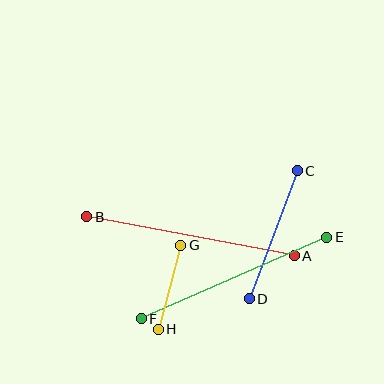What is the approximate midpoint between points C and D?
The midpoint is at approximately (273, 235) pixels.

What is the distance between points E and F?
The distance is approximately 203 pixels.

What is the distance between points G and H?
The distance is approximately 87 pixels.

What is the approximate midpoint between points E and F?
The midpoint is at approximately (234, 278) pixels.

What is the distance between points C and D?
The distance is approximately 137 pixels.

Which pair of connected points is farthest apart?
Points A and B are farthest apart.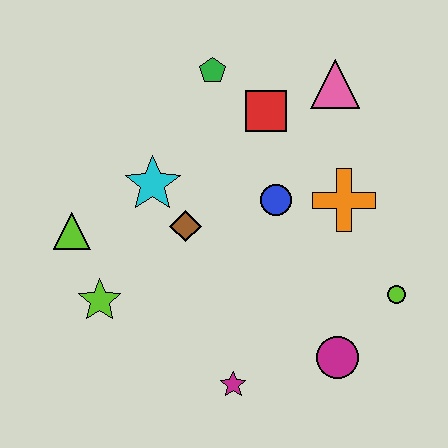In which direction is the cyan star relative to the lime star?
The cyan star is above the lime star.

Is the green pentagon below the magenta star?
No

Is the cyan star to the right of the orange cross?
No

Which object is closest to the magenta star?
The magenta circle is closest to the magenta star.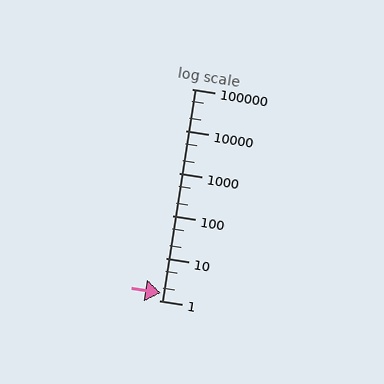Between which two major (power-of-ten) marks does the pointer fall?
The pointer is between 1 and 10.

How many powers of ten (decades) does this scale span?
The scale spans 5 decades, from 1 to 100000.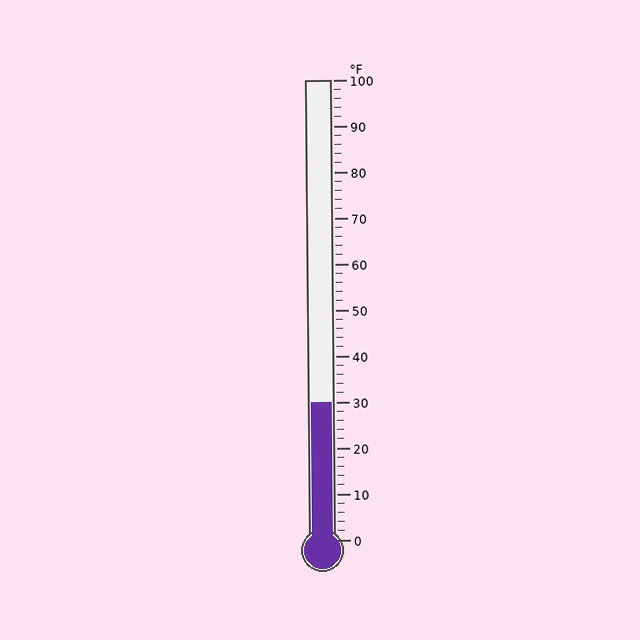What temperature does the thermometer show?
The thermometer shows approximately 30°F.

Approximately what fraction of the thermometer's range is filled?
The thermometer is filled to approximately 30% of its range.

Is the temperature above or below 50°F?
The temperature is below 50°F.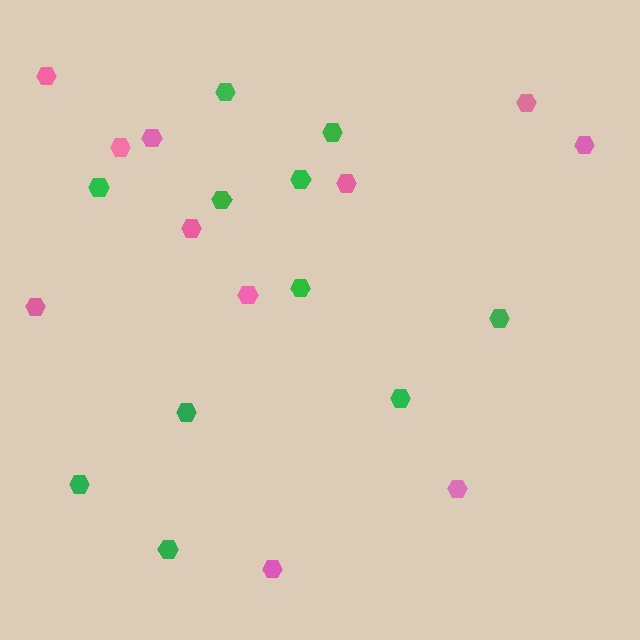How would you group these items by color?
There are 2 groups: one group of green hexagons (11) and one group of pink hexagons (11).